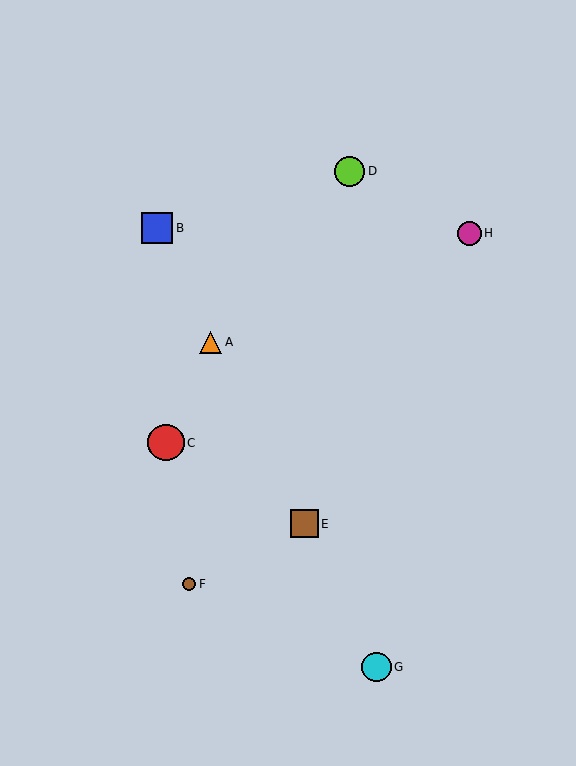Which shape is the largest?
The red circle (labeled C) is the largest.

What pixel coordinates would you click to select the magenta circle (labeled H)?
Click at (470, 233) to select the magenta circle H.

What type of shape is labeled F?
Shape F is a brown circle.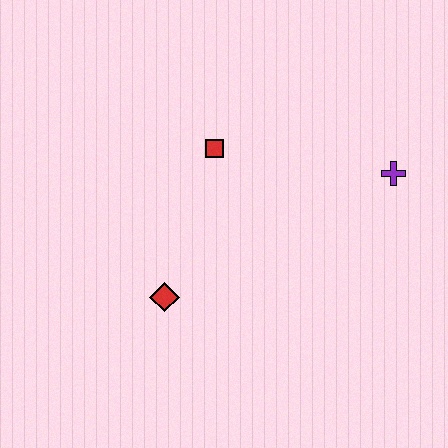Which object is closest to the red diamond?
The red square is closest to the red diamond.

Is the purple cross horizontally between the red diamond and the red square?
No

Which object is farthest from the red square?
The purple cross is farthest from the red square.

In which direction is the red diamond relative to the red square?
The red diamond is below the red square.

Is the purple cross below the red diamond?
No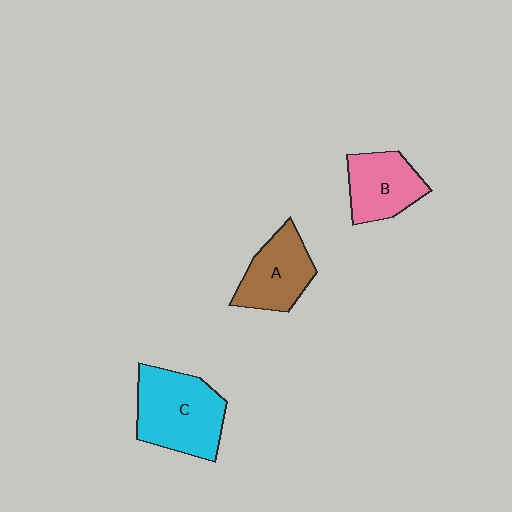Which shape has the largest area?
Shape C (cyan).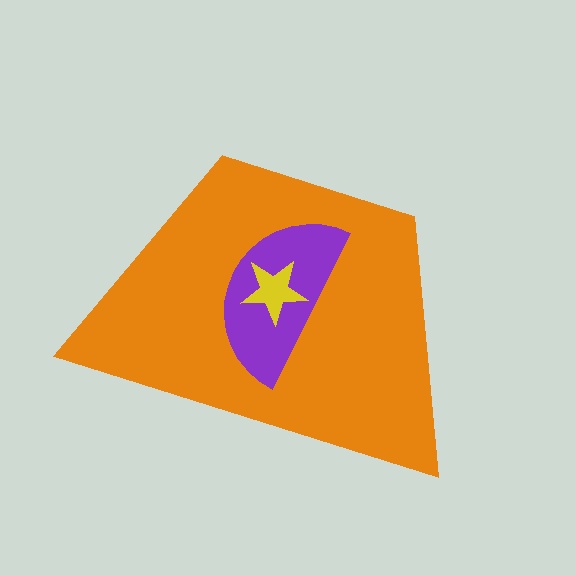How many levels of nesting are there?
3.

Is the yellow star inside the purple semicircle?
Yes.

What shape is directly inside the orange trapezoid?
The purple semicircle.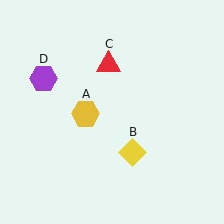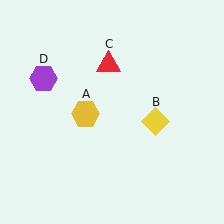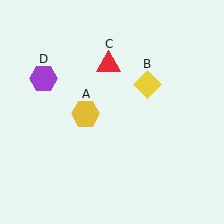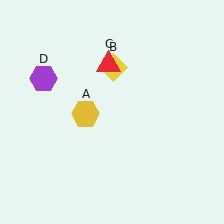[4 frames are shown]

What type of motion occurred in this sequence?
The yellow diamond (object B) rotated counterclockwise around the center of the scene.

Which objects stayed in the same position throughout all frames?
Yellow hexagon (object A) and red triangle (object C) and purple hexagon (object D) remained stationary.